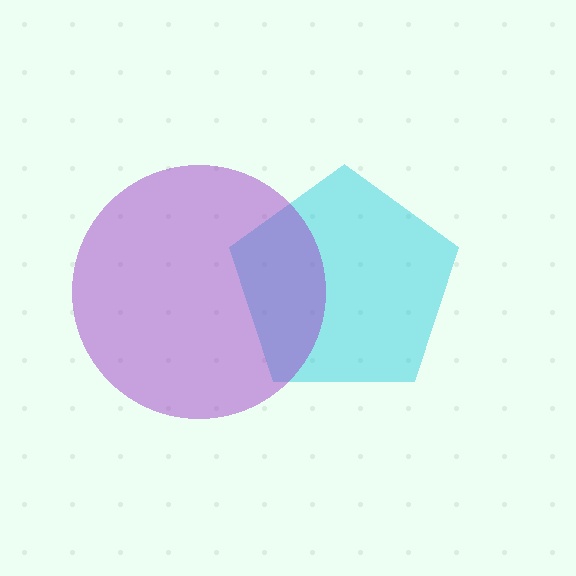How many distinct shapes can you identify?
There are 2 distinct shapes: a cyan pentagon, a purple circle.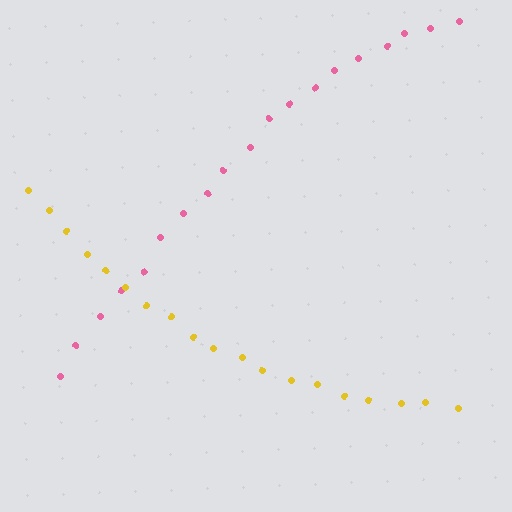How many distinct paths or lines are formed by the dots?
There are 2 distinct paths.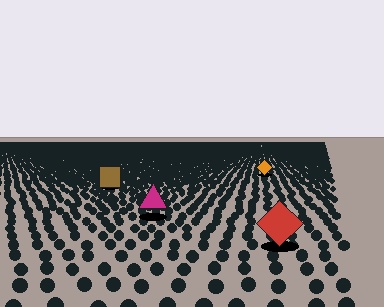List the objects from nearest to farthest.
From nearest to farthest: the red diamond, the magenta triangle, the brown square, the orange diamond.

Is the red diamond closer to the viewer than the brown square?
Yes. The red diamond is closer — you can tell from the texture gradient: the ground texture is coarser near it.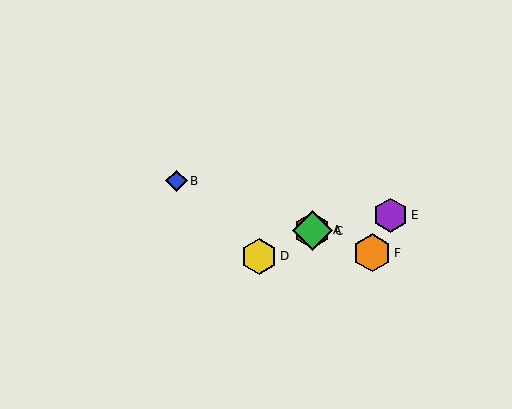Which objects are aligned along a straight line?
Objects A, B, C, F are aligned along a straight line.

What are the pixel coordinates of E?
Object E is at (391, 215).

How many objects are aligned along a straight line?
4 objects (A, B, C, F) are aligned along a straight line.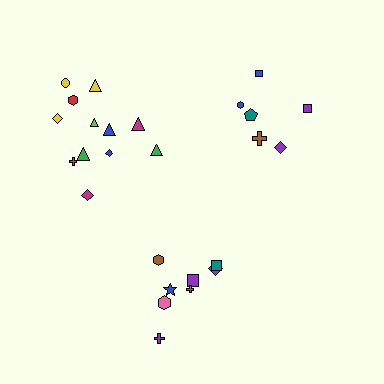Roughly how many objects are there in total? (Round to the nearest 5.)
Roughly 25 objects in total.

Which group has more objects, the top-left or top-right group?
The top-left group.